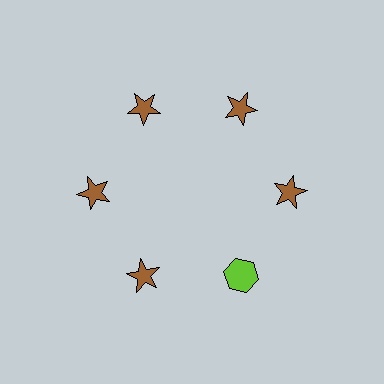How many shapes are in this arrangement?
There are 6 shapes arranged in a ring pattern.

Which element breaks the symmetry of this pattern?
The lime hexagon at roughly the 5 o'clock position breaks the symmetry. All other shapes are brown stars.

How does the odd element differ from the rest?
It differs in both color (lime instead of brown) and shape (hexagon instead of star).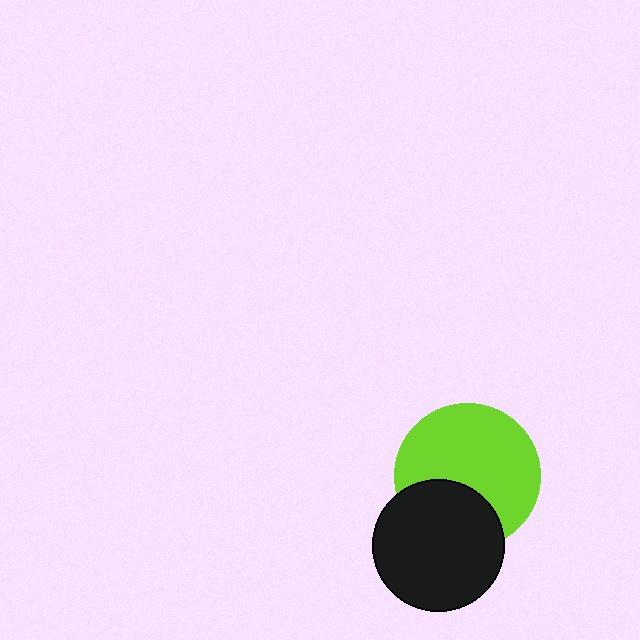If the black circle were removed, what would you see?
You would see the complete lime circle.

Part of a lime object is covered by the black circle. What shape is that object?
It is a circle.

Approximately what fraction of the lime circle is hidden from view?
Roughly 32% of the lime circle is hidden behind the black circle.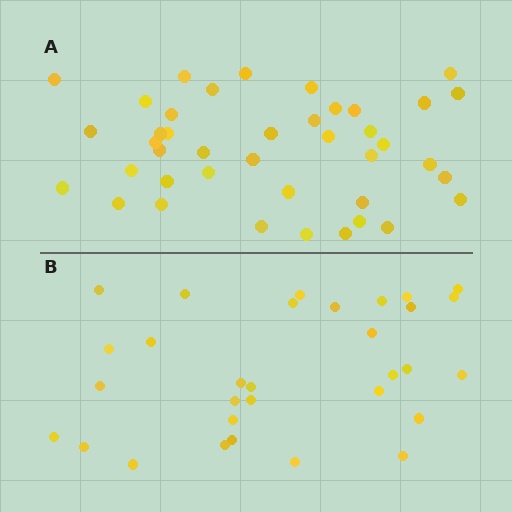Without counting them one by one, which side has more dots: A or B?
Region A (the top region) has more dots.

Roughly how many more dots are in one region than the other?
Region A has roughly 10 or so more dots than region B.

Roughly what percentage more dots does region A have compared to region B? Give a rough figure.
About 30% more.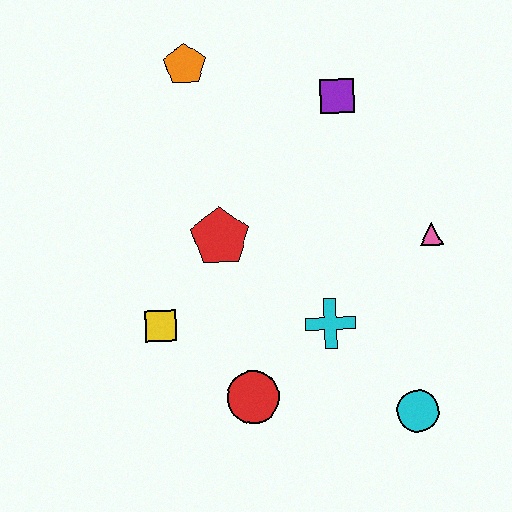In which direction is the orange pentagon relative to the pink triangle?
The orange pentagon is to the left of the pink triangle.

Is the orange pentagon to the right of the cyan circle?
No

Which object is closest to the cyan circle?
The cyan cross is closest to the cyan circle.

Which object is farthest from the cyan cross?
The orange pentagon is farthest from the cyan cross.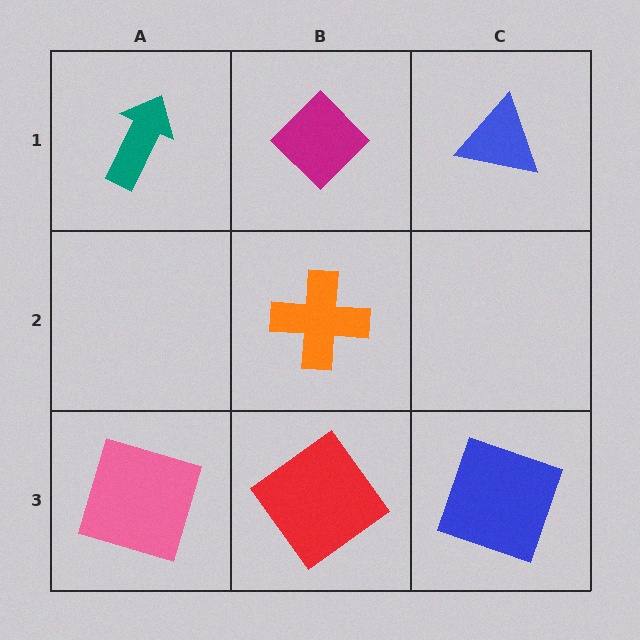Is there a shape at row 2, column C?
No, that cell is empty.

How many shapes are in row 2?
1 shape.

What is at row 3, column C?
A blue square.